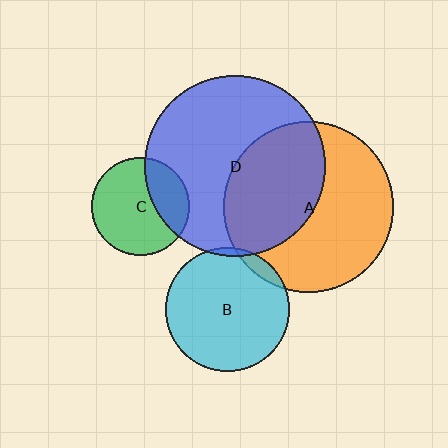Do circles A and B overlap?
Yes.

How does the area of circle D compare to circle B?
Approximately 2.1 times.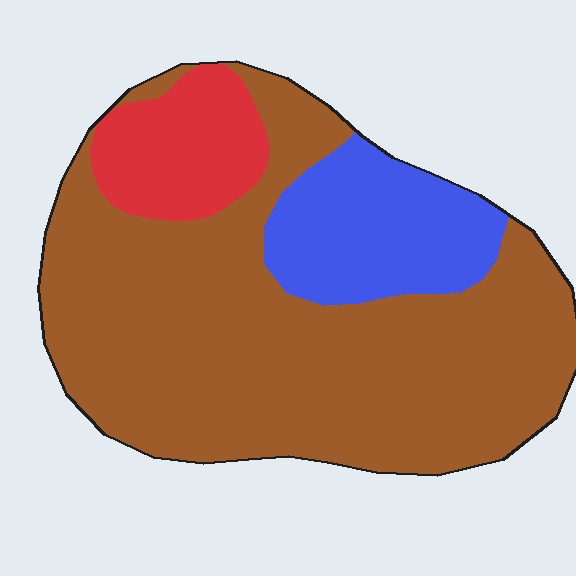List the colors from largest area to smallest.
From largest to smallest: brown, blue, red.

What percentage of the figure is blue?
Blue covers about 15% of the figure.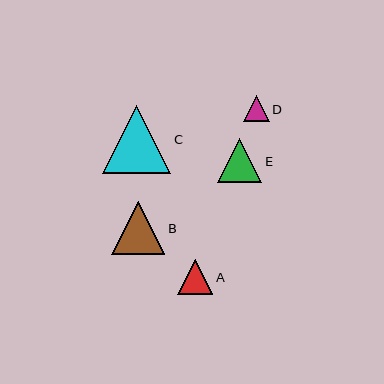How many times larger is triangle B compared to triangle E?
Triangle B is approximately 1.2 times the size of triangle E.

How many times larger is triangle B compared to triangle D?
Triangle B is approximately 2.0 times the size of triangle D.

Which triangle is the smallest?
Triangle D is the smallest with a size of approximately 26 pixels.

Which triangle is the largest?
Triangle C is the largest with a size of approximately 69 pixels.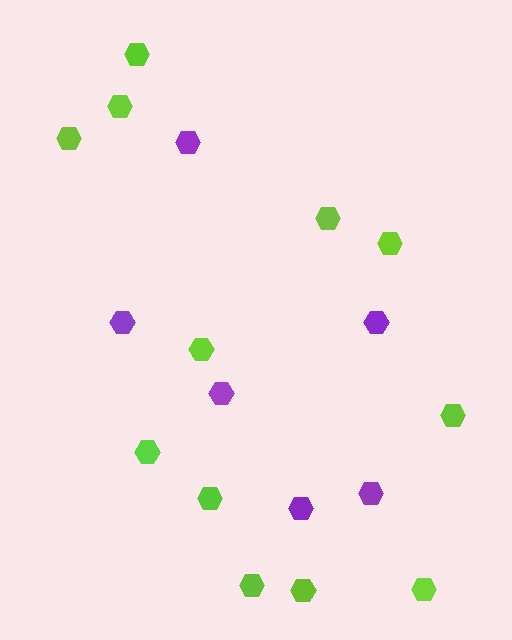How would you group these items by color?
There are 2 groups: one group of purple hexagons (6) and one group of lime hexagons (12).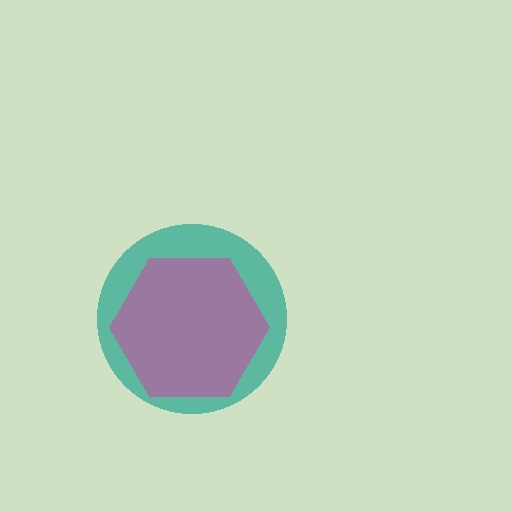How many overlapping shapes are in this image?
There are 2 overlapping shapes in the image.